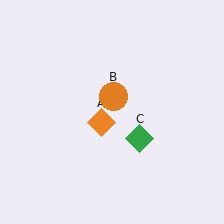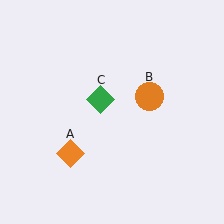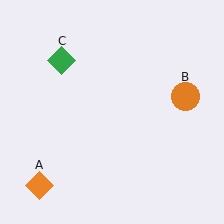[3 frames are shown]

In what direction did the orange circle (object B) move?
The orange circle (object B) moved right.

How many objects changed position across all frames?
3 objects changed position: orange diamond (object A), orange circle (object B), green diamond (object C).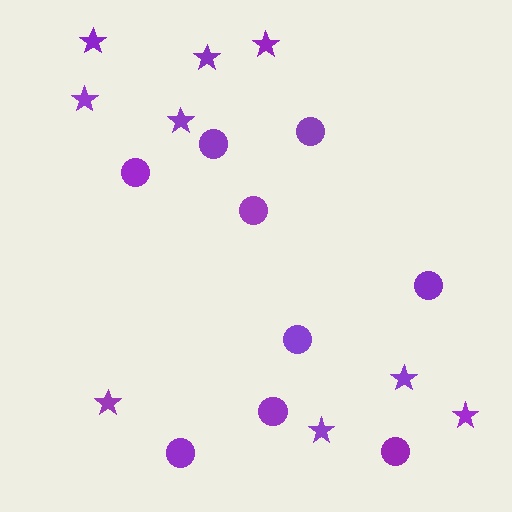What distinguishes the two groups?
There are 2 groups: one group of circles (9) and one group of stars (9).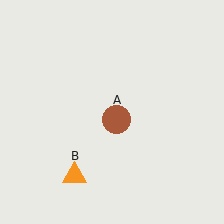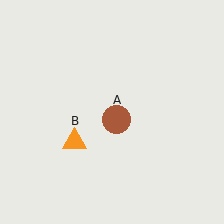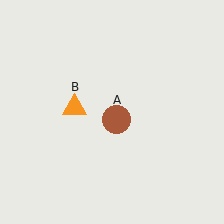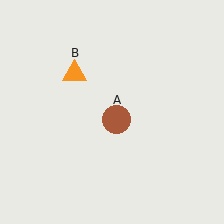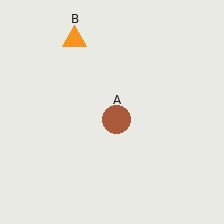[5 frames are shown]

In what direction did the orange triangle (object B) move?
The orange triangle (object B) moved up.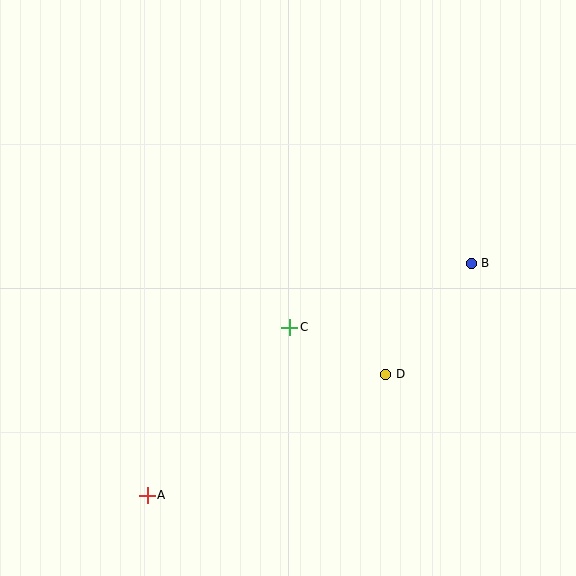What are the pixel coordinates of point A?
Point A is at (147, 495).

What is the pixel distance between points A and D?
The distance between A and D is 268 pixels.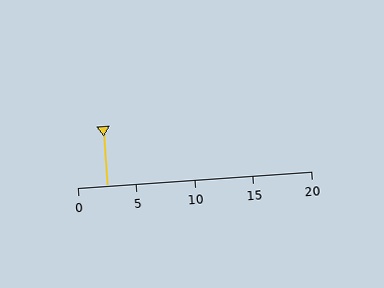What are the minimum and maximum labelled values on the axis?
The axis runs from 0 to 20.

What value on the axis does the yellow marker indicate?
The marker indicates approximately 2.5.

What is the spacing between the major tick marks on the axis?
The major ticks are spaced 5 apart.